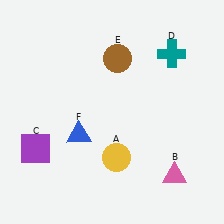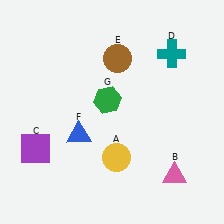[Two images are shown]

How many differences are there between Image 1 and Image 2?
There is 1 difference between the two images.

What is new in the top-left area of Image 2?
A green hexagon (G) was added in the top-left area of Image 2.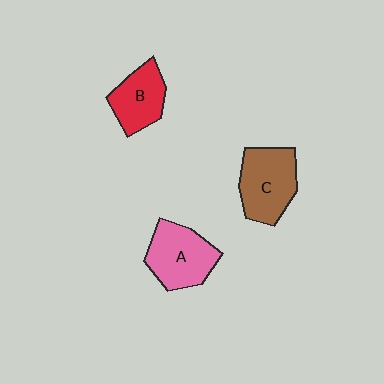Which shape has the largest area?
Shape C (brown).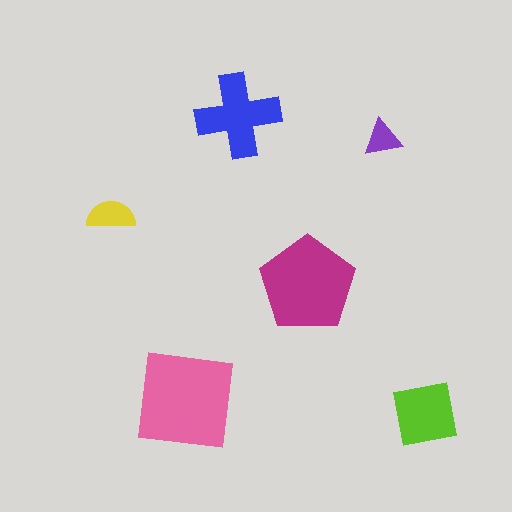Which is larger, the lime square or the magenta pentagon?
The magenta pentagon.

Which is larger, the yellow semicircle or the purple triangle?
The yellow semicircle.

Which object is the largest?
The pink square.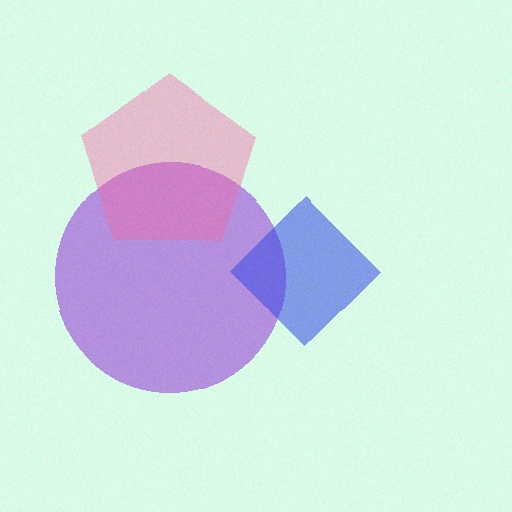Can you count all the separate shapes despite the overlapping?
Yes, there are 3 separate shapes.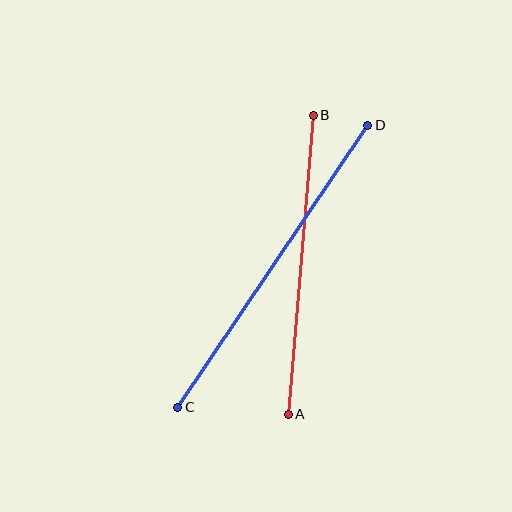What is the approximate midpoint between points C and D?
The midpoint is at approximately (273, 266) pixels.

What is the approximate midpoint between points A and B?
The midpoint is at approximately (301, 265) pixels.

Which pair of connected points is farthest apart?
Points C and D are farthest apart.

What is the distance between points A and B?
The distance is approximately 300 pixels.